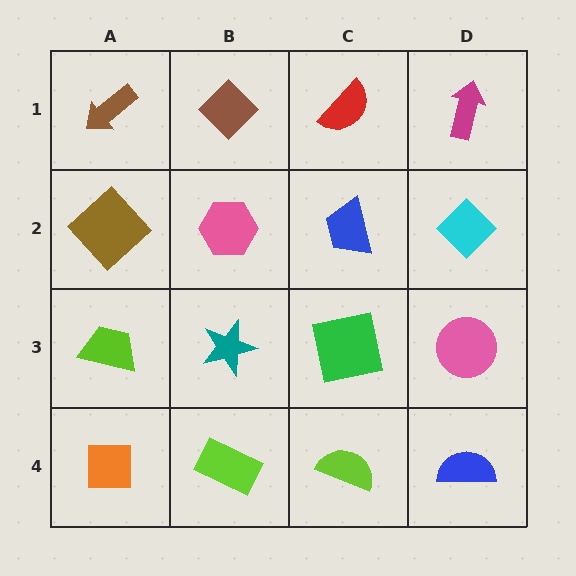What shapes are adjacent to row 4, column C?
A green square (row 3, column C), a lime rectangle (row 4, column B), a blue semicircle (row 4, column D).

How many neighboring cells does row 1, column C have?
3.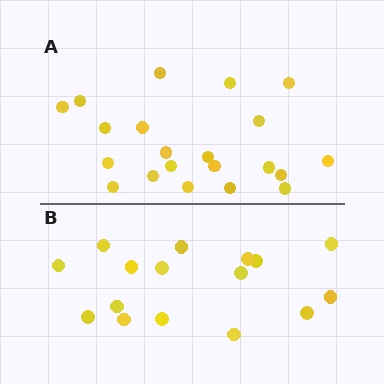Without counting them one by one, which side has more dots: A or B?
Region A (the top region) has more dots.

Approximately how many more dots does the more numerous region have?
Region A has about 5 more dots than region B.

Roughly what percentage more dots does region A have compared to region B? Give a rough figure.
About 30% more.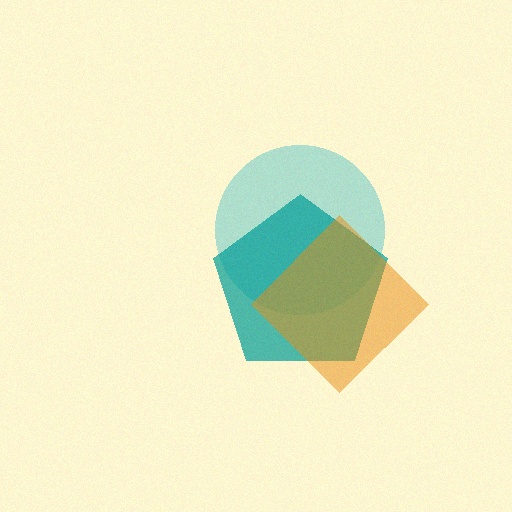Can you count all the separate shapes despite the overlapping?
Yes, there are 3 separate shapes.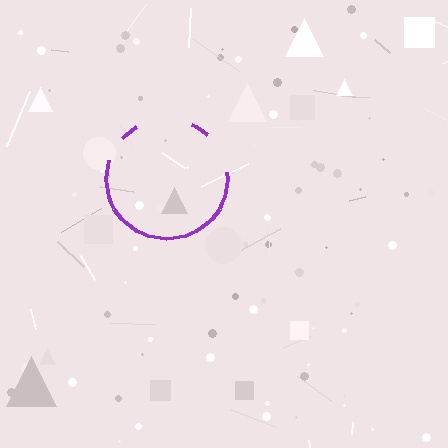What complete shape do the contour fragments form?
The contour fragments form a circle.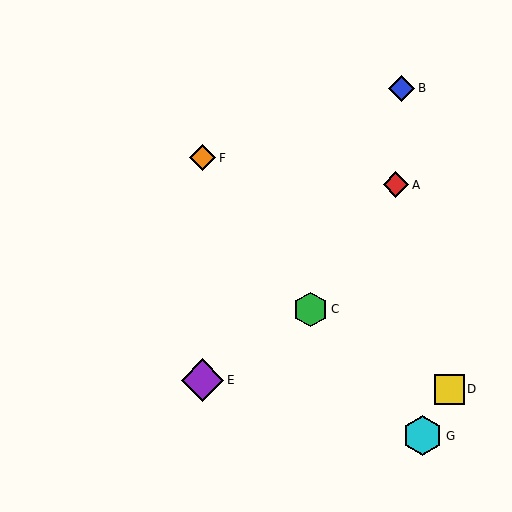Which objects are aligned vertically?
Objects E, F are aligned vertically.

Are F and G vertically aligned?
No, F is at x≈202 and G is at x≈423.